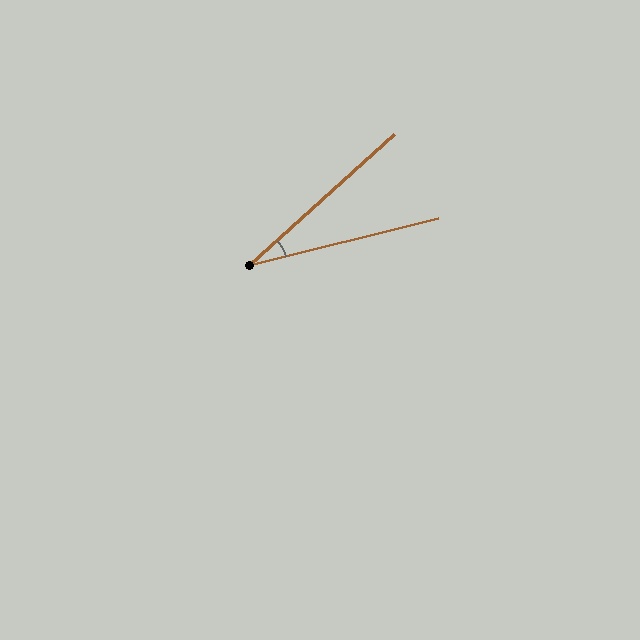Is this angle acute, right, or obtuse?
It is acute.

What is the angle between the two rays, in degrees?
Approximately 28 degrees.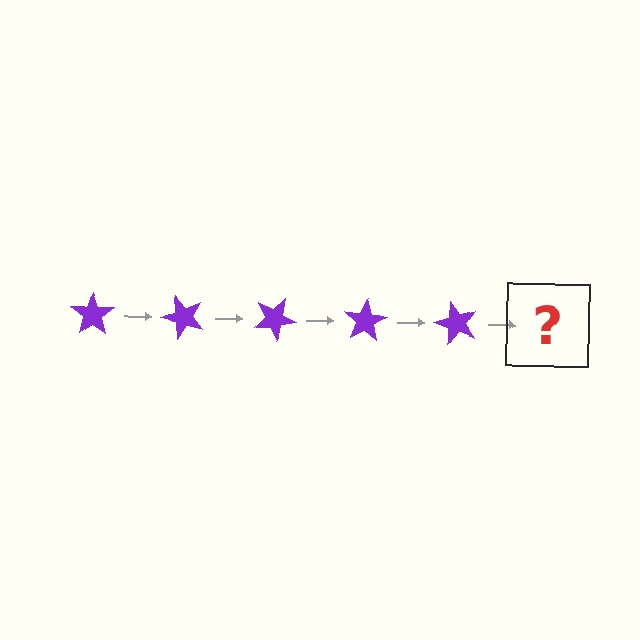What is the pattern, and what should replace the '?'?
The pattern is that the star rotates 50 degrees each step. The '?' should be a purple star rotated 250 degrees.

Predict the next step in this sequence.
The next step is a purple star rotated 250 degrees.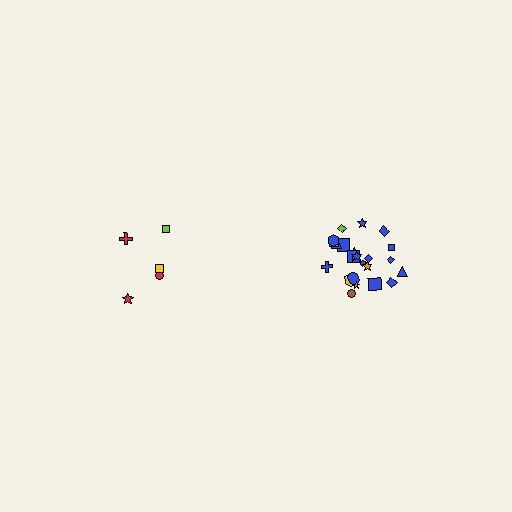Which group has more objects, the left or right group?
The right group.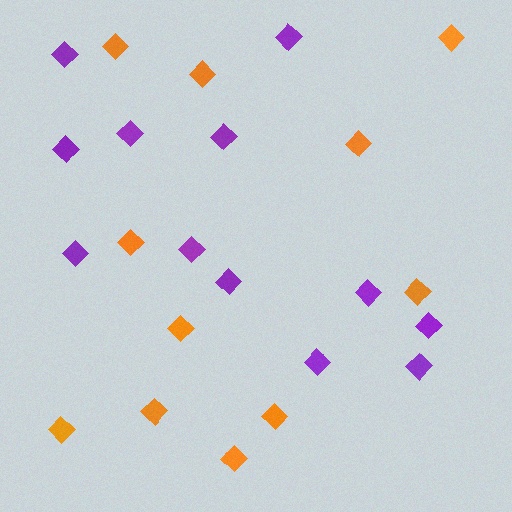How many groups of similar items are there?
There are 2 groups: one group of orange diamonds (11) and one group of purple diamonds (12).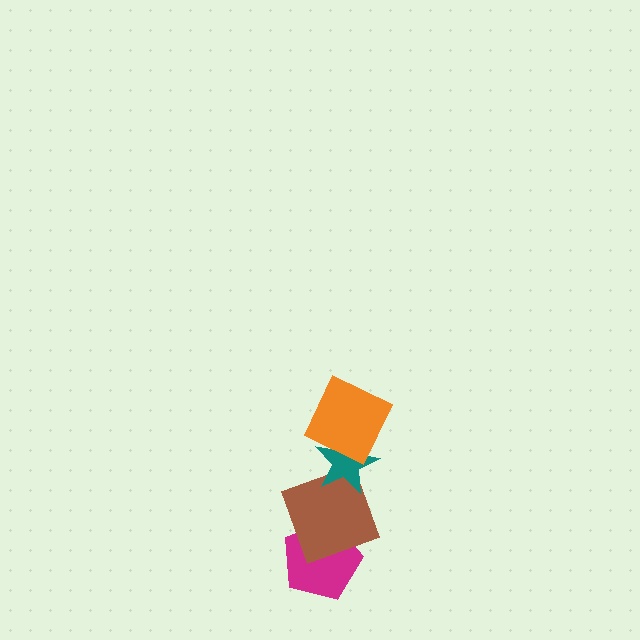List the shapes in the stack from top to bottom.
From top to bottom: the orange square, the teal star, the brown square, the magenta pentagon.